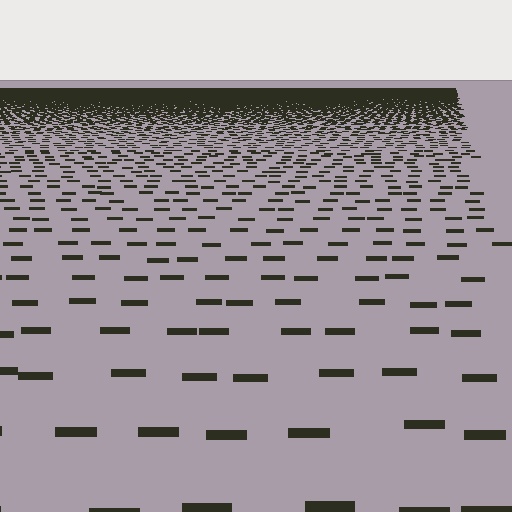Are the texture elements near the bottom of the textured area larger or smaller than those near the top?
Larger. Near the bottom, elements are closer to the viewer and appear at a bigger on-screen size.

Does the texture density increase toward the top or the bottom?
Density increases toward the top.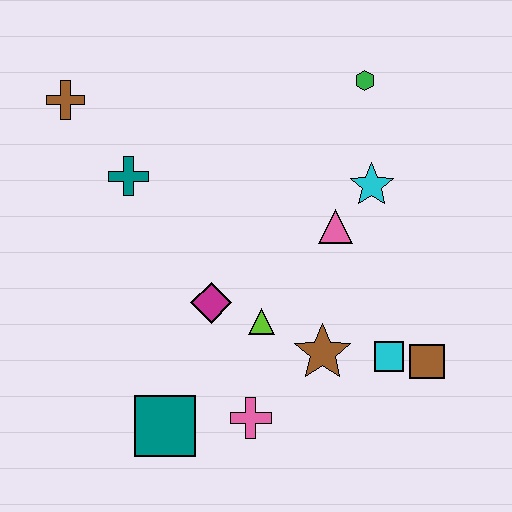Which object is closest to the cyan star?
The pink triangle is closest to the cyan star.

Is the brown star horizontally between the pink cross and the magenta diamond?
No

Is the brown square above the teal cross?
No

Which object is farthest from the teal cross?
The brown square is farthest from the teal cross.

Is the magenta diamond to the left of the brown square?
Yes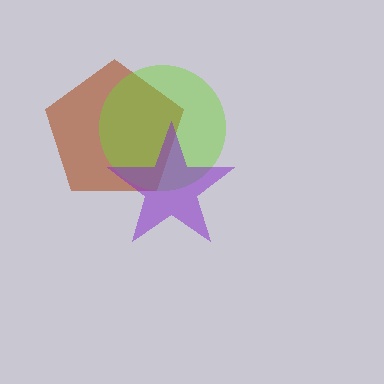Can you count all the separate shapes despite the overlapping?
Yes, there are 3 separate shapes.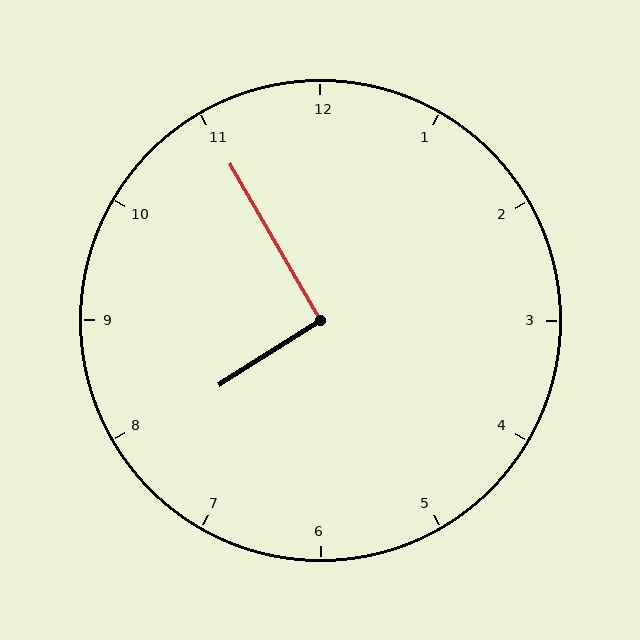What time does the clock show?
7:55.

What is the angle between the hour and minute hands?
Approximately 92 degrees.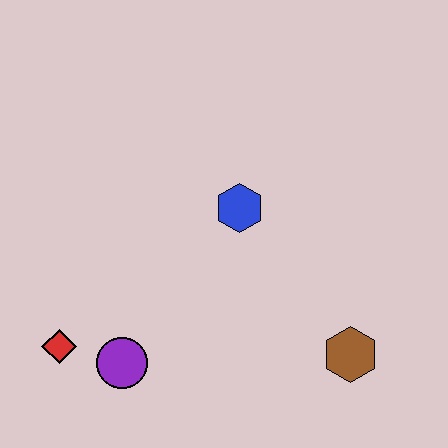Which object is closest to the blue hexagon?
The brown hexagon is closest to the blue hexagon.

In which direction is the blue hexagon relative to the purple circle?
The blue hexagon is above the purple circle.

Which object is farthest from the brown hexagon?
The red diamond is farthest from the brown hexagon.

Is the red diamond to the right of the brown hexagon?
No